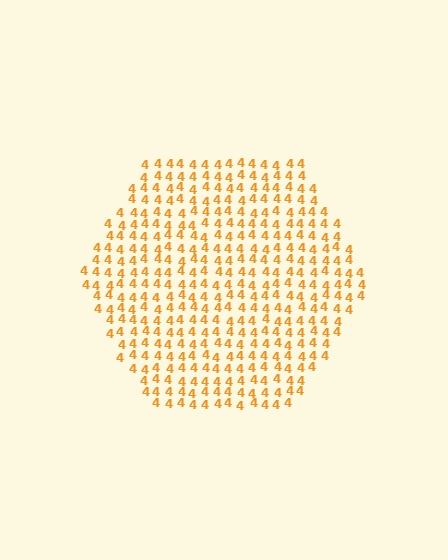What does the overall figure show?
The overall figure shows a hexagon.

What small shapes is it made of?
It is made of small digit 4's.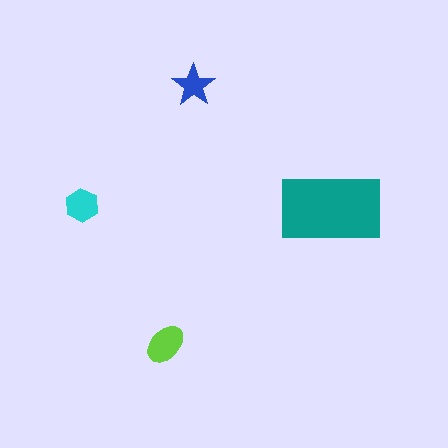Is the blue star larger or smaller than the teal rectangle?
Smaller.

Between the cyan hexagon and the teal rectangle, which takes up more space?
The teal rectangle.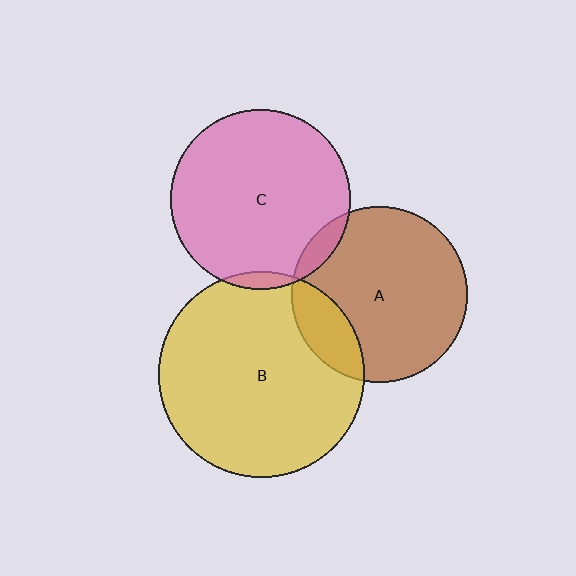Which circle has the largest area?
Circle B (yellow).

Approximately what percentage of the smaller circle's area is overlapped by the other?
Approximately 5%.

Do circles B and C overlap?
Yes.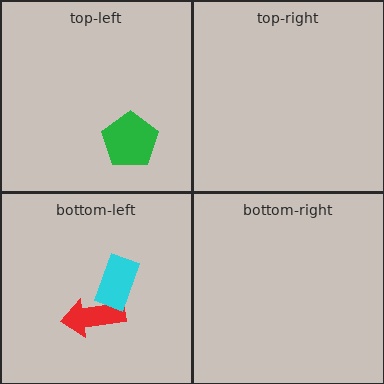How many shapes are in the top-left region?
1.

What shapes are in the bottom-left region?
The red arrow, the cyan rectangle.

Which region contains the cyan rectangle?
The bottom-left region.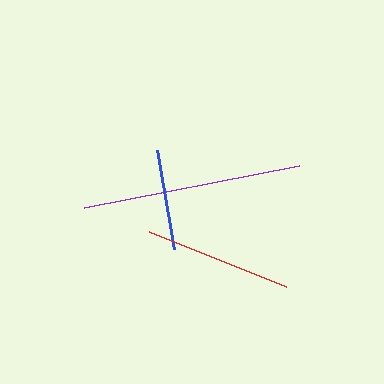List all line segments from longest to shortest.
From longest to shortest: purple, red, blue.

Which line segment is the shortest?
The blue line is the shortest at approximately 100 pixels.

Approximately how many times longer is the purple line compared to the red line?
The purple line is approximately 1.5 times the length of the red line.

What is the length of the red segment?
The red segment is approximately 148 pixels long.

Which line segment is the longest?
The purple line is the longest at approximately 219 pixels.